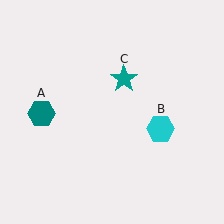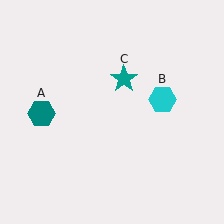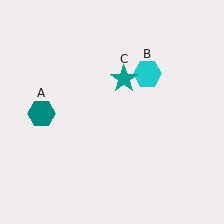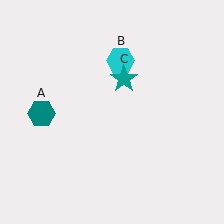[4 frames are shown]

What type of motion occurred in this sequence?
The cyan hexagon (object B) rotated counterclockwise around the center of the scene.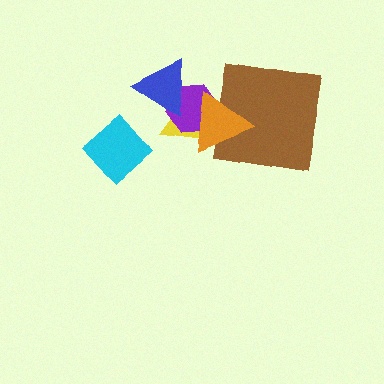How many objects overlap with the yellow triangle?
3 objects overlap with the yellow triangle.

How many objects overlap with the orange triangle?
3 objects overlap with the orange triangle.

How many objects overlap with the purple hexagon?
3 objects overlap with the purple hexagon.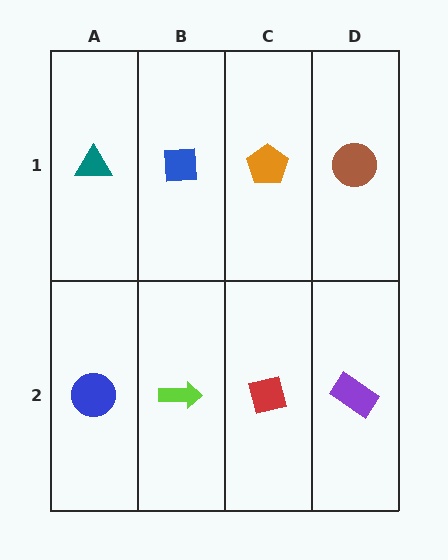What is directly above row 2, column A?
A teal triangle.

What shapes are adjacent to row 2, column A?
A teal triangle (row 1, column A), a lime arrow (row 2, column B).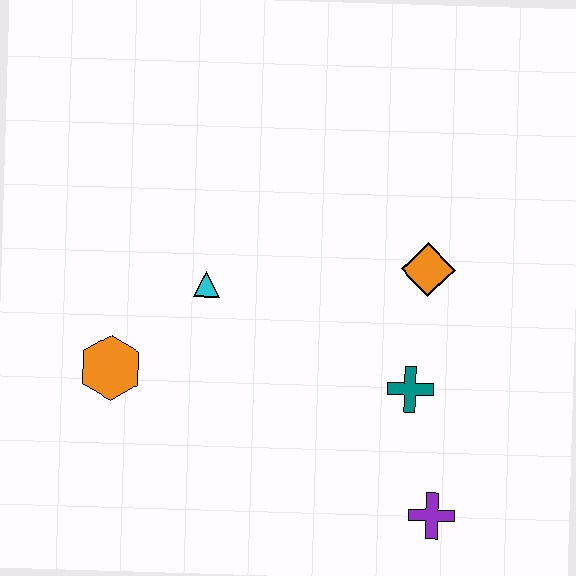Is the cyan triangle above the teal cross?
Yes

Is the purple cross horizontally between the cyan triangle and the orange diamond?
No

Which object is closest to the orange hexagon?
The cyan triangle is closest to the orange hexagon.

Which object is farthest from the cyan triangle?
The purple cross is farthest from the cyan triangle.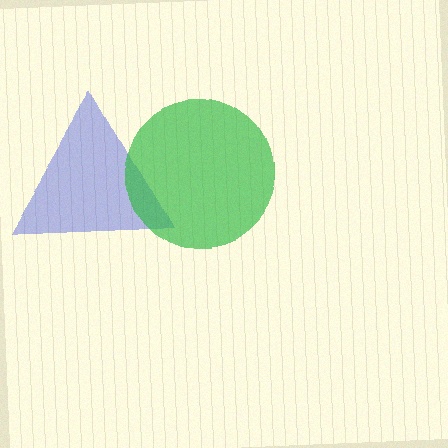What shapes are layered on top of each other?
The layered shapes are: a blue triangle, a green circle.